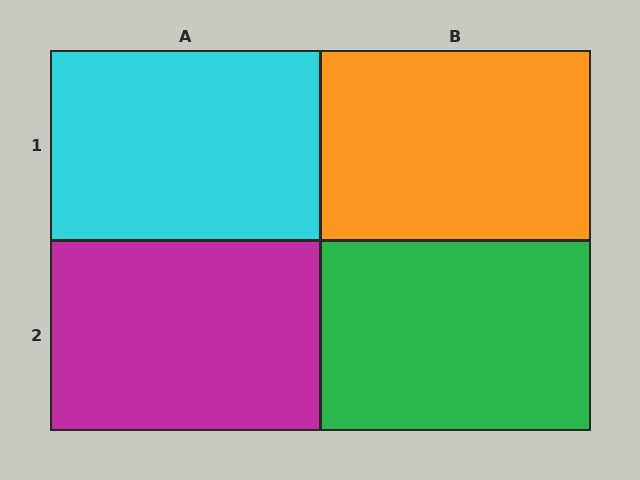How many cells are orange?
1 cell is orange.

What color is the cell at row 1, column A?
Cyan.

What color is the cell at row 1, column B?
Orange.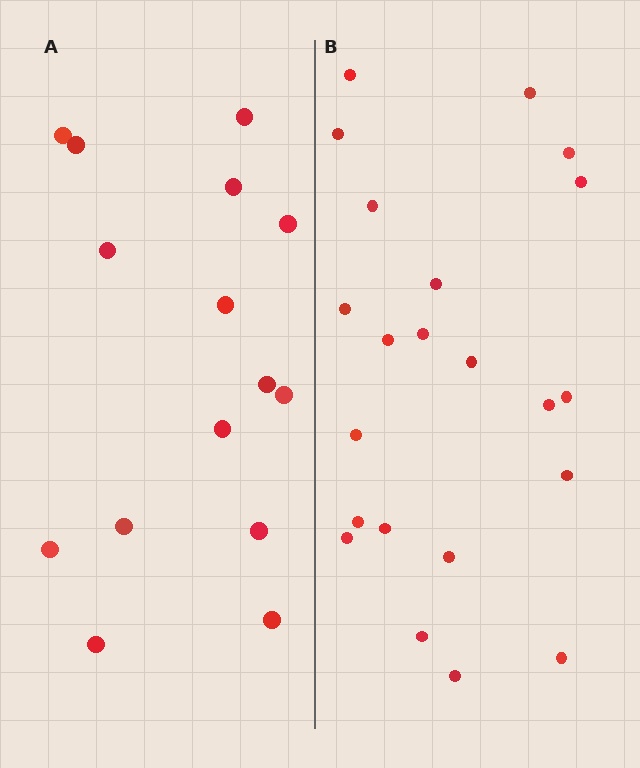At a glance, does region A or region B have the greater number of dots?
Region B (the right region) has more dots.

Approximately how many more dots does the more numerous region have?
Region B has roughly 8 or so more dots than region A.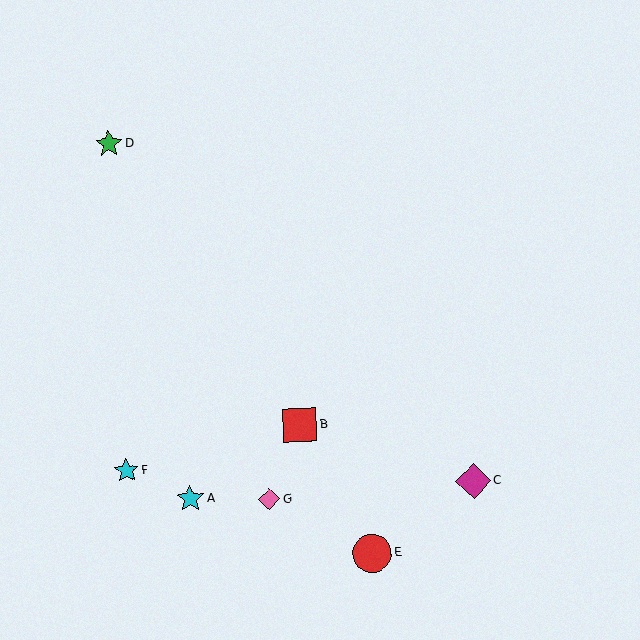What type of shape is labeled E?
Shape E is a red circle.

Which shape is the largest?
The red circle (labeled E) is the largest.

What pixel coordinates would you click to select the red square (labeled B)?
Click at (300, 425) to select the red square B.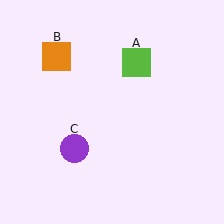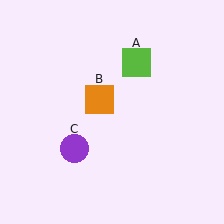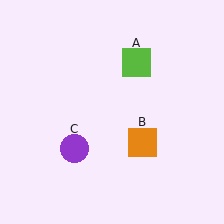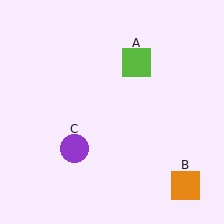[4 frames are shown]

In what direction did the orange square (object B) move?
The orange square (object B) moved down and to the right.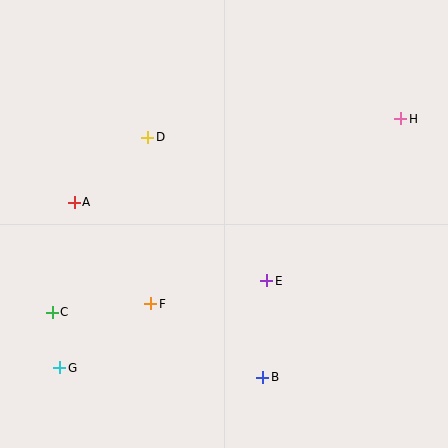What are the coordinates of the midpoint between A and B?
The midpoint between A and B is at (169, 290).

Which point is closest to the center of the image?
Point E at (267, 281) is closest to the center.